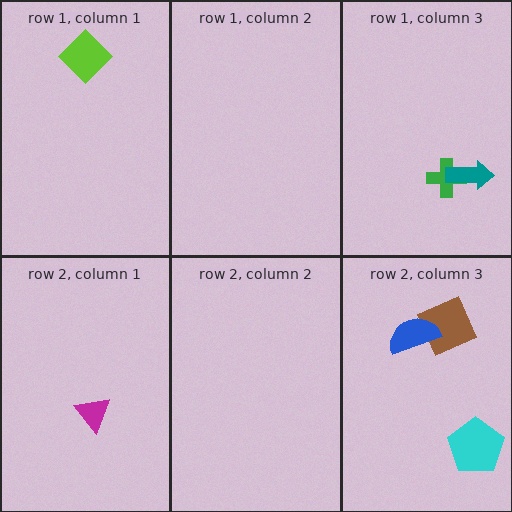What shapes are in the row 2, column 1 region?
The magenta triangle.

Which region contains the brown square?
The row 2, column 3 region.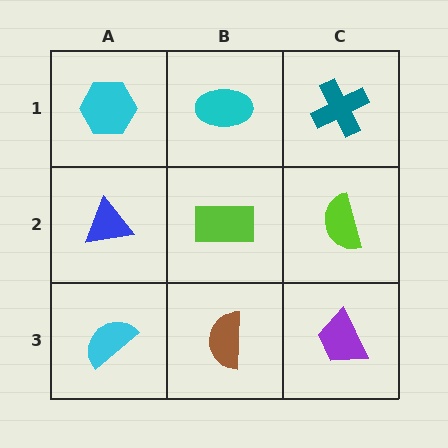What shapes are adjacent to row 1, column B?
A lime rectangle (row 2, column B), a cyan hexagon (row 1, column A), a teal cross (row 1, column C).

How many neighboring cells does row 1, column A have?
2.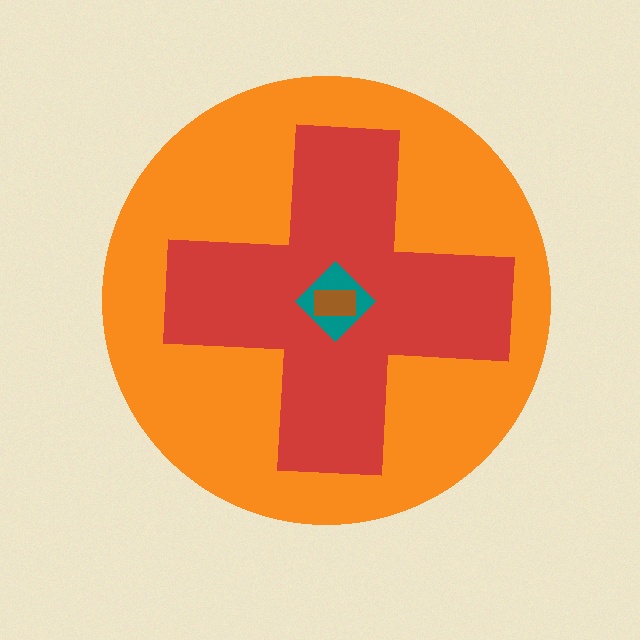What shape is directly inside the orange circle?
The red cross.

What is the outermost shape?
The orange circle.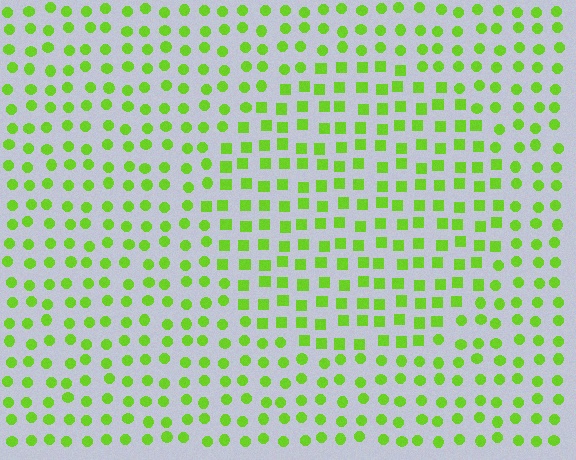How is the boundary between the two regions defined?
The boundary is defined by a change in element shape: squares inside vs. circles outside. All elements share the same color and spacing.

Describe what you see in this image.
The image is filled with small lime elements arranged in a uniform grid. A circle-shaped region contains squares, while the surrounding area contains circles. The boundary is defined purely by the change in element shape.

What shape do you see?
I see a circle.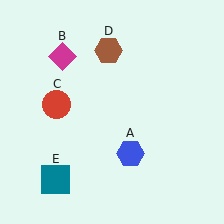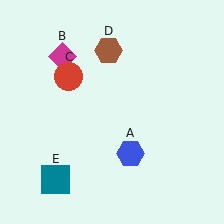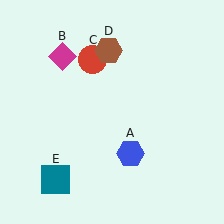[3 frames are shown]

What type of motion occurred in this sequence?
The red circle (object C) rotated clockwise around the center of the scene.